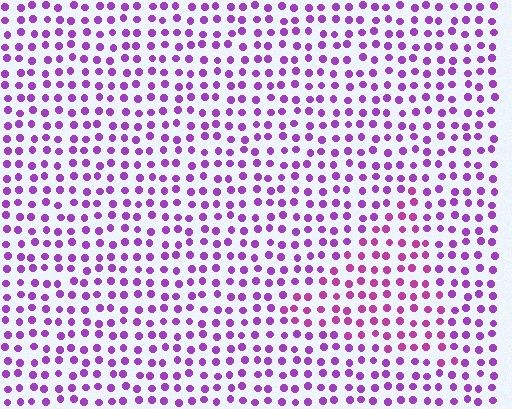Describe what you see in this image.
The image is filled with small purple elements in a uniform arrangement. A triangle-shaped region is visible where the elements are tinted to a slightly different hue, forming a subtle color boundary.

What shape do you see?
I see a triangle.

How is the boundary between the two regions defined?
The boundary is defined purely by a slight shift in hue (about 27 degrees). Spacing, size, and orientation are identical on both sides.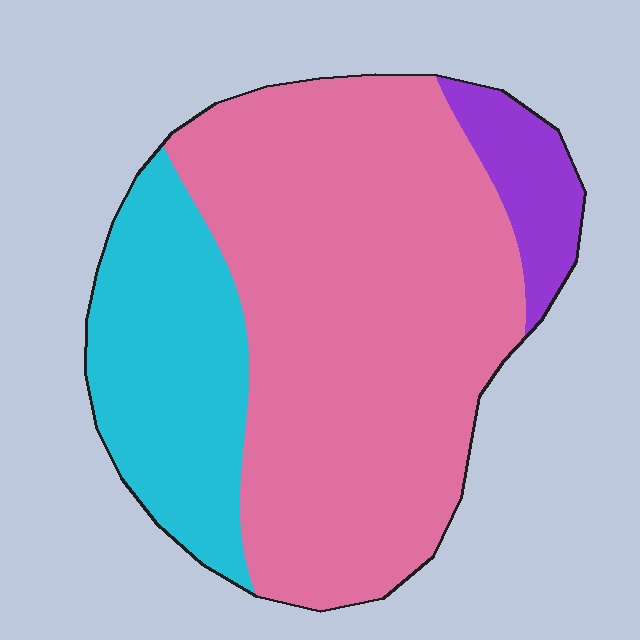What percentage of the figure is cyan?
Cyan takes up about one quarter (1/4) of the figure.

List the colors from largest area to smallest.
From largest to smallest: pink, cyan, purple.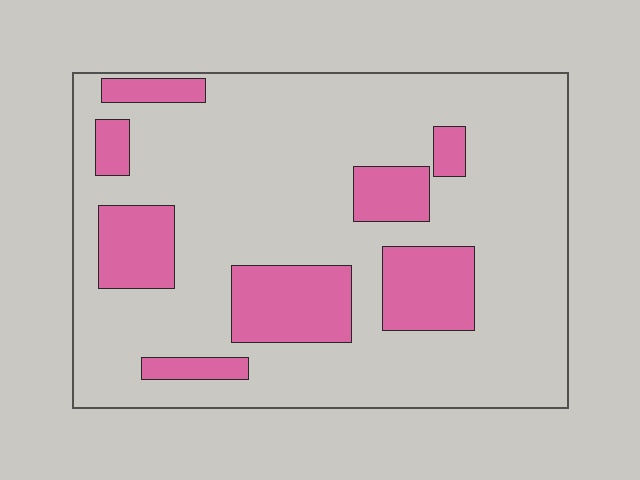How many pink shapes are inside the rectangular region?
8.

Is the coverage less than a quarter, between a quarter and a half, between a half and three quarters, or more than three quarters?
Less than a quarter.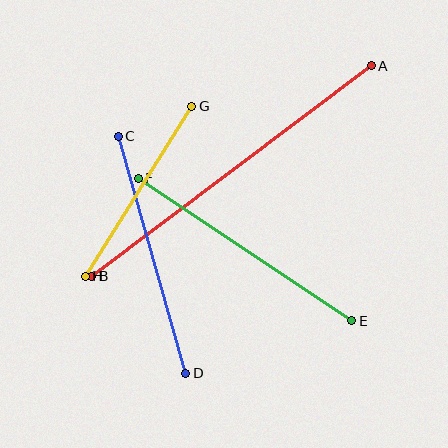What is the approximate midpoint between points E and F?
The midpoint is at approximately (245, 249) pixels.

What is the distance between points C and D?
The distance is approximately 246 pixels.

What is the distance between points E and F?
The distance is approximately 257 pixels.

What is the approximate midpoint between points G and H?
The midpoint is at approximately (138, 191) pixels.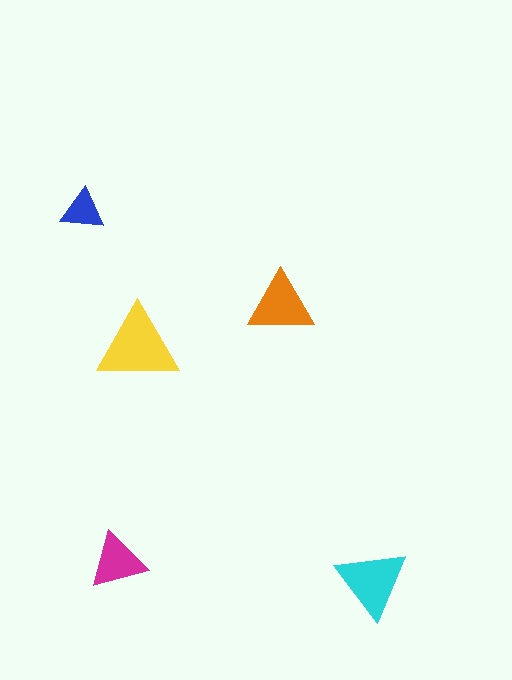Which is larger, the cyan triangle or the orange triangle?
The cyan one.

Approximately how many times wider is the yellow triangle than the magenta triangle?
About 1.5 times wider.